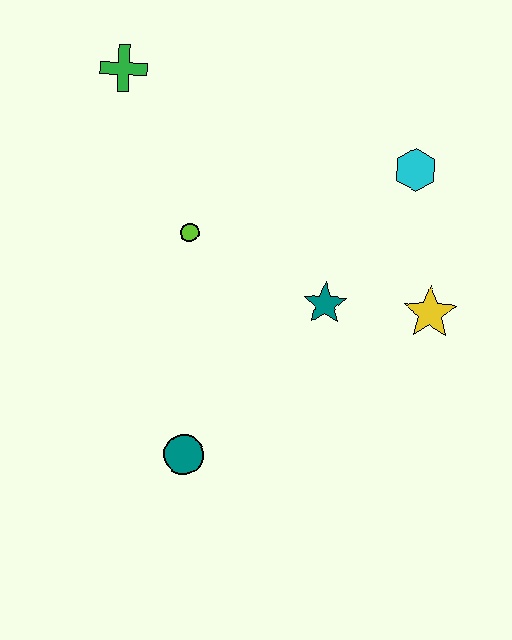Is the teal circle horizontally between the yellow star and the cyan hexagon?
No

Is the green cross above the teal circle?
Yes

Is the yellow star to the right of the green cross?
Yes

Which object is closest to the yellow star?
The teal star is closest to the yellow star.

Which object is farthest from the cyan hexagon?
The teal circle is farthest from the cyan hexagon.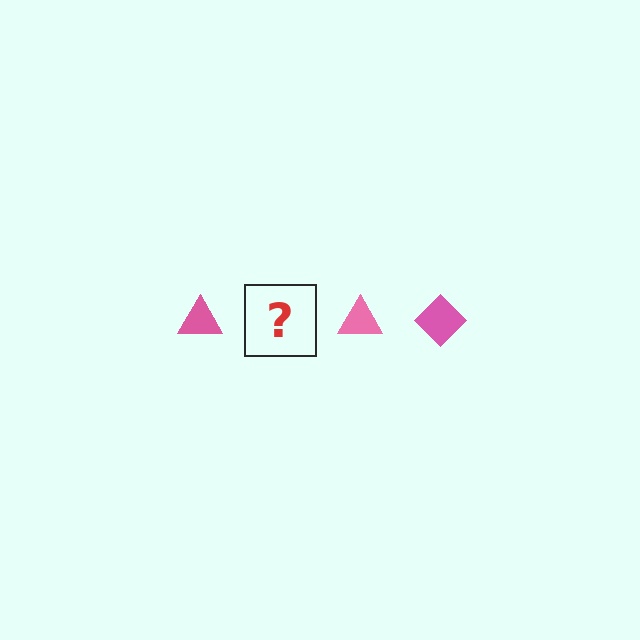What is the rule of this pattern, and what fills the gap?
The rule is that the pattern cycles through triangle, diamond shapes in pink. The gap should be filled with a pink diamond.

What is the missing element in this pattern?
The missing element is a pink diamond.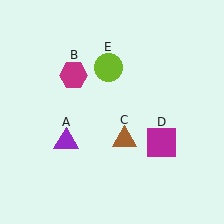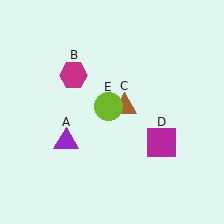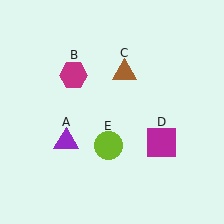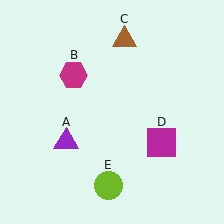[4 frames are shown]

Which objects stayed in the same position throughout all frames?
Purple triangle (object A) and magenta hexagon (object B) and magenta square (object D) remained stationary.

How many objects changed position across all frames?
2 objects changed position: brown triangle (object C), lime circle (object E).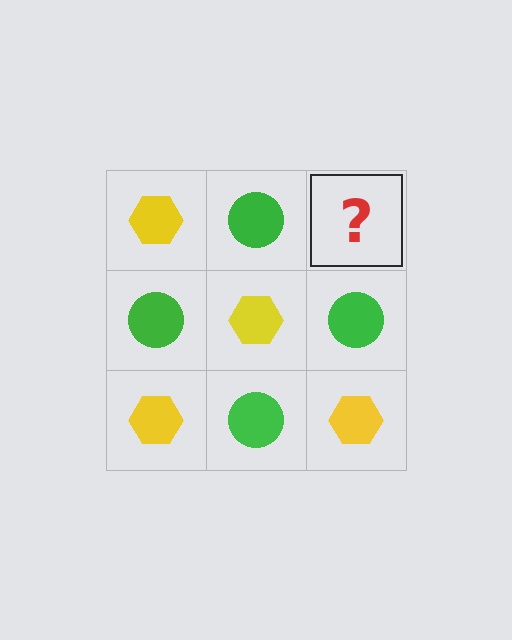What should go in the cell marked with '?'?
The missing cell should contain a yellow hexagon.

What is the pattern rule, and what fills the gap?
The rule is that it alternates yellow hexagon and green circle in a checkerboard pattern. The gap should be filled with a yellow hexagon.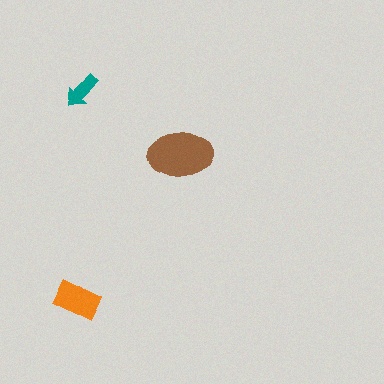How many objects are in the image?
There are 3 objects in the image.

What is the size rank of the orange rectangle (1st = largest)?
2nd.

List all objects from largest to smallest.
The brown ellipse, the orange rectangle, the teal arrow.